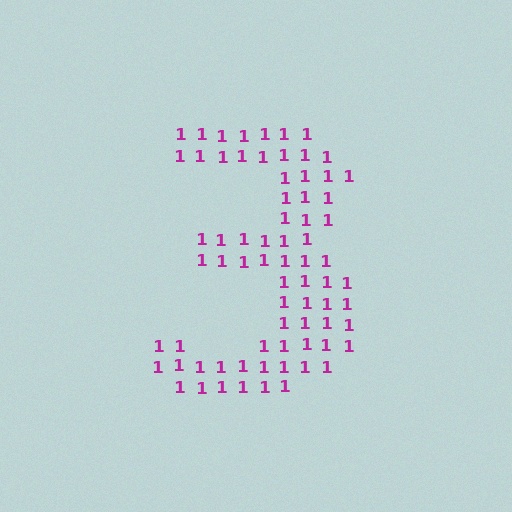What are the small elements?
The small elements are digit 1's.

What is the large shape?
The large shape is the digit 3.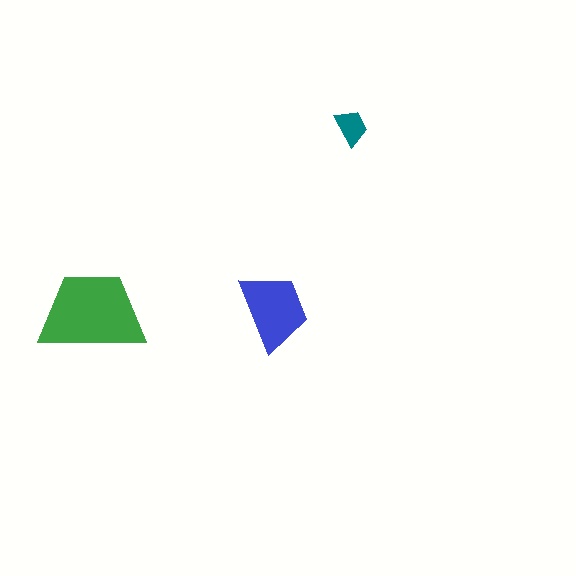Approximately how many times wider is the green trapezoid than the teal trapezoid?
About 3 times wider.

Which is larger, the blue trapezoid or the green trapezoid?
The green one.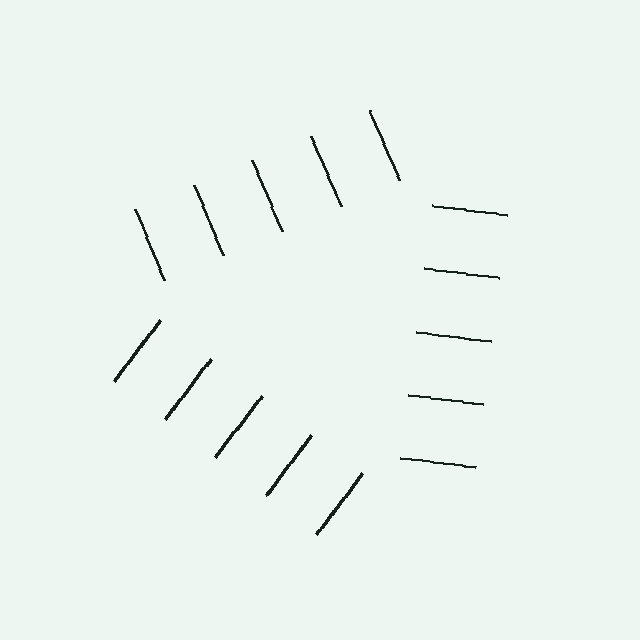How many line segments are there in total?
15 — 5 along each of the 3 edges.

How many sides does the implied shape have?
3 sides — the line-ends trace a triangle.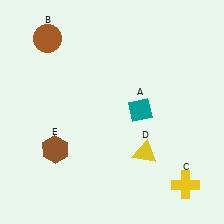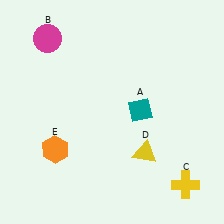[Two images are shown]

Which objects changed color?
B changed from brown to magenta. E changed from brown to orange.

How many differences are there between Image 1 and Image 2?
There are 2 differences between the two images.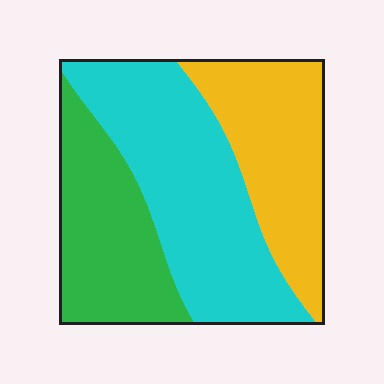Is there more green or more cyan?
Cyan.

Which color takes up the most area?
Cyan, at roughly 45%.